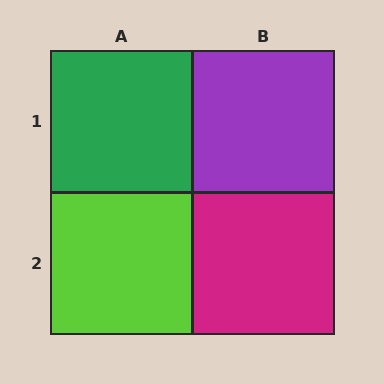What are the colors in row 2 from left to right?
Lime, magenta.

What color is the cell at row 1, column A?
Green.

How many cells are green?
1 cell is green.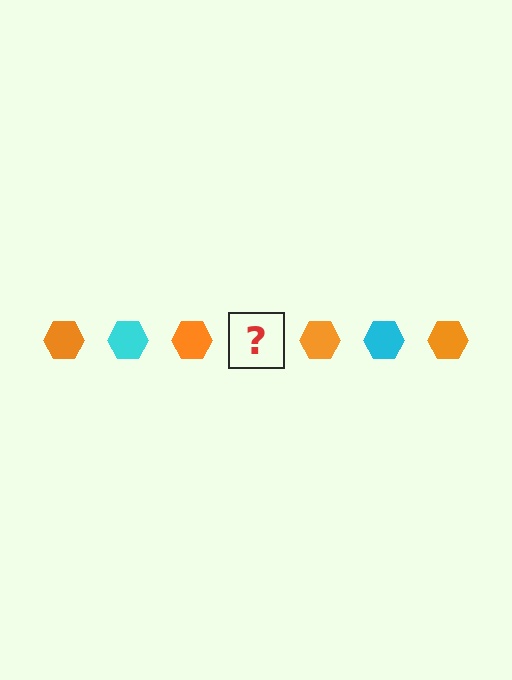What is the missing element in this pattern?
The missing element is a cyan hexagon.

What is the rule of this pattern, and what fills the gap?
The rule is that the pattern cycles through orange, cyan hexagons. The gap should be filled with a cyan hexagon.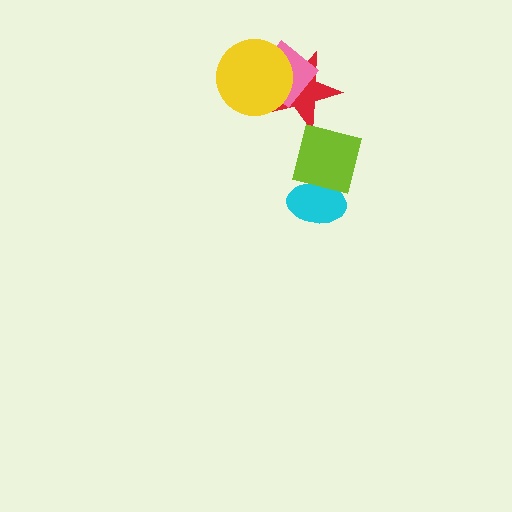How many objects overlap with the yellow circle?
2 objects overlap with the yellow circle.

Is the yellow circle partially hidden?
No, no other shape covers it.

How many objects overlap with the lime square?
2 objects overlap with the lime square.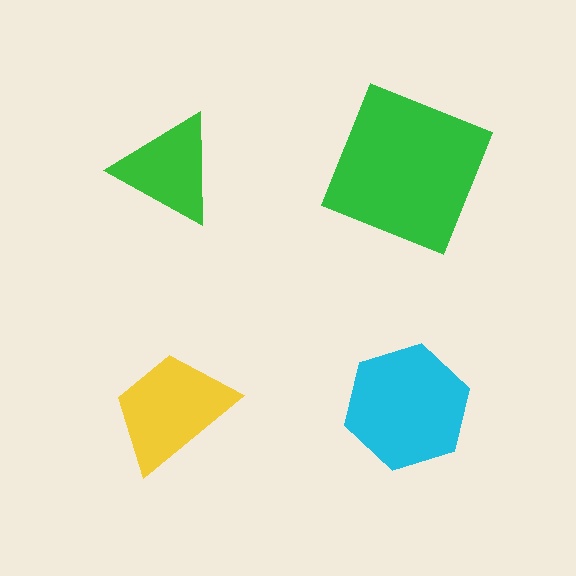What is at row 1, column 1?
A green triangle.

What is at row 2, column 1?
A yellow trapezoid.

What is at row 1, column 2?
A green square.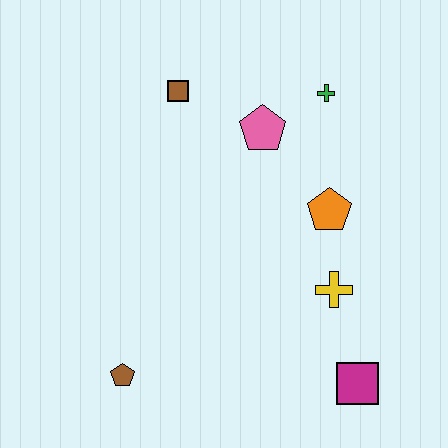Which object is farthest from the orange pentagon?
The brown pentagon is farthest from the orange pentagon.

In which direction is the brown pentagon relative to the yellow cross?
The brown pentagon is to the left of the yellow cross.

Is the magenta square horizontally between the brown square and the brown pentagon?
No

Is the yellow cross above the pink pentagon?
No